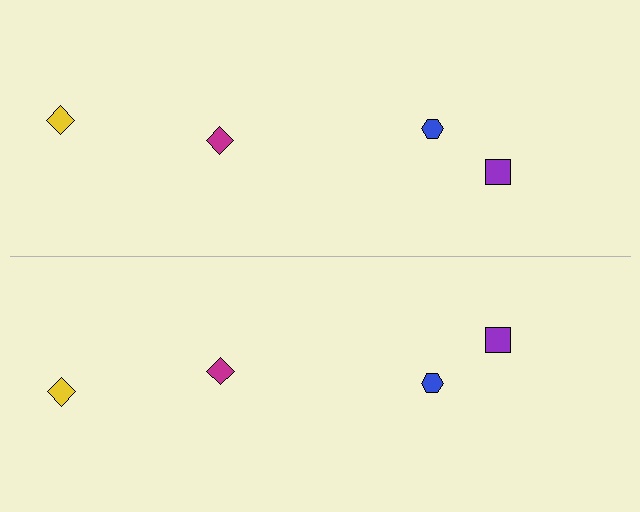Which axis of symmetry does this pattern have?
The pattern has a horizontal axis of symmetry running through the center of the image.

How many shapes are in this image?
There are 8 shapes in this image.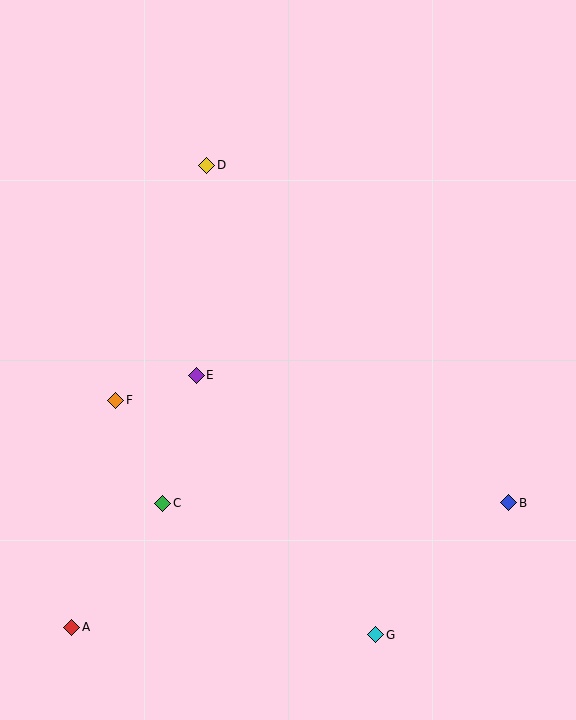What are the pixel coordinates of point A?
Point A is at (72, 627).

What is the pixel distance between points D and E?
The distance between D and E is 210 pixels.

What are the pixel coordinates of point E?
Point E is at (196, 375).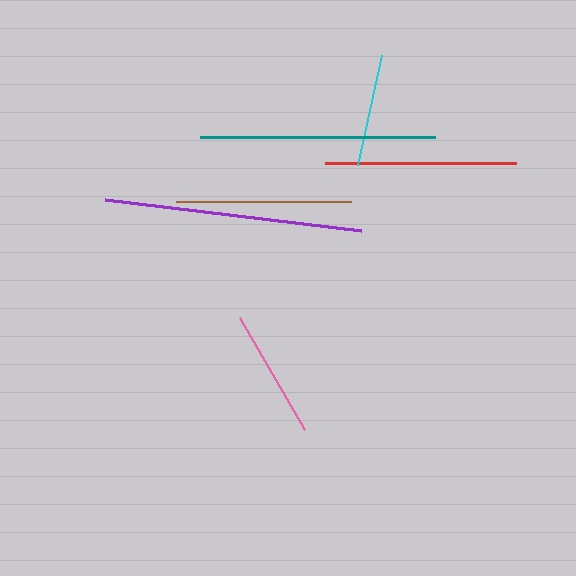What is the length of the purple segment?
The purple segment is approximately 258 pixels long.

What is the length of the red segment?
The red segment is approximately 191 pixels long.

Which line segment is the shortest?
The cyan line is the shortest at approximately 113 pixels.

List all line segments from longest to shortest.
From longest to shortest: purple, teal, red, brown, pink, cyan.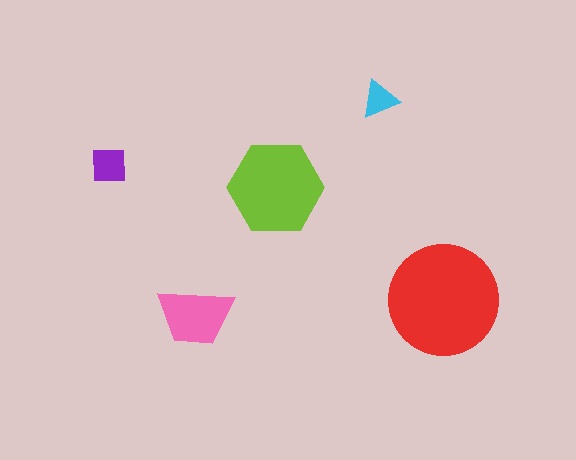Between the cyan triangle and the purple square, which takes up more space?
The purple square.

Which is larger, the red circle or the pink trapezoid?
The red circle.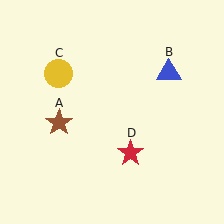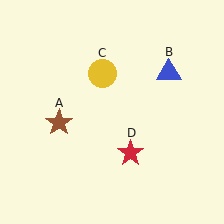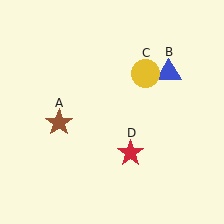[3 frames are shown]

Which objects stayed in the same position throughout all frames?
Brown star (object A) and blue triangle (object B) and red star (object D) remained stationary.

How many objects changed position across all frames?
1 object changed position: yellow circle (object C).